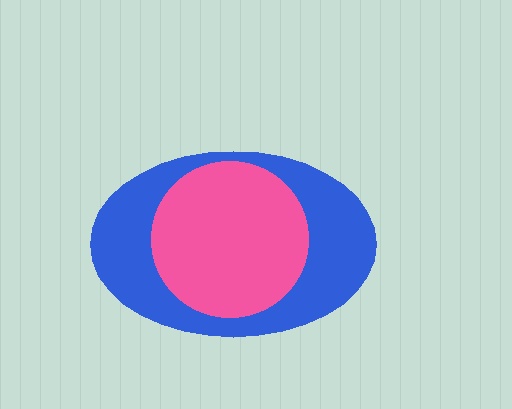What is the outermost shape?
The blue ellipse.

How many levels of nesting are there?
2.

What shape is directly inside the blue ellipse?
The pink circle.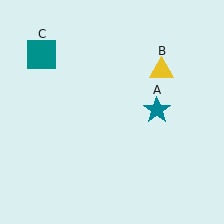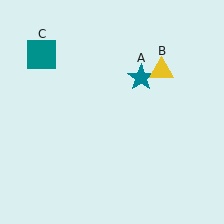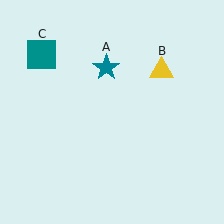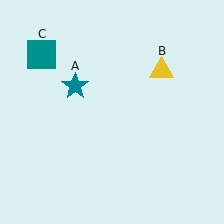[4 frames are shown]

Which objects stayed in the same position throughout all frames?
Yellow triangle (object B) and teal square (object C) remained stationary.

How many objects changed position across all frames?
1 object changed position: teal star (object A).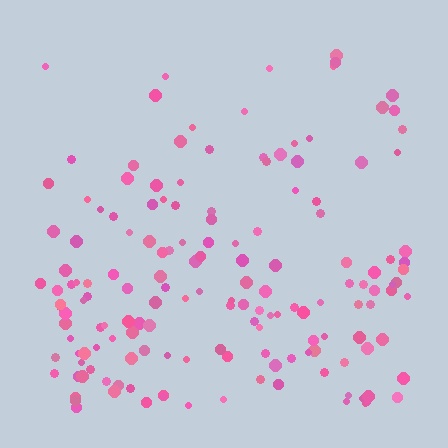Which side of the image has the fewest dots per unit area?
The top.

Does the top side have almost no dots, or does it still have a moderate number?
Still a moderate number, just noticeably fewer than the bottom.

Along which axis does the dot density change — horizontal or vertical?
Vertical.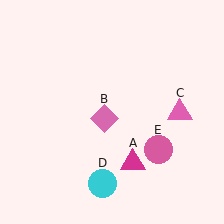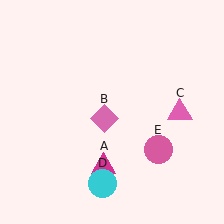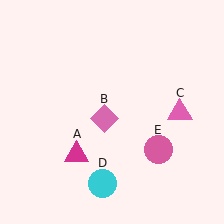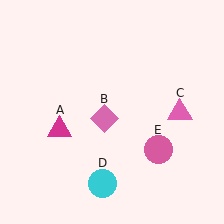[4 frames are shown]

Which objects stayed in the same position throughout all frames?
Pink diamond (object B) and pink triangle (object C) and cyan circle (object D) and pink circle (object E) remained stationary.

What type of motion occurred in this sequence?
The magenta triangle (object A) rotated clockwise around the center of the scene.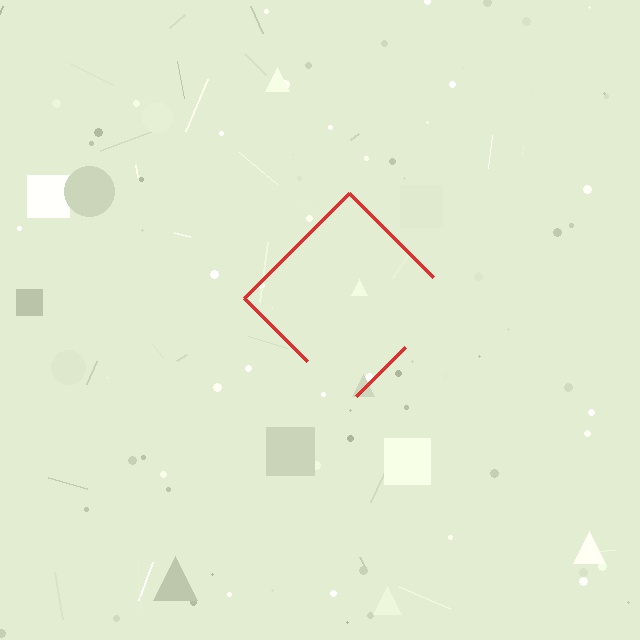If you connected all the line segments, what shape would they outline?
They would outline a diamond.